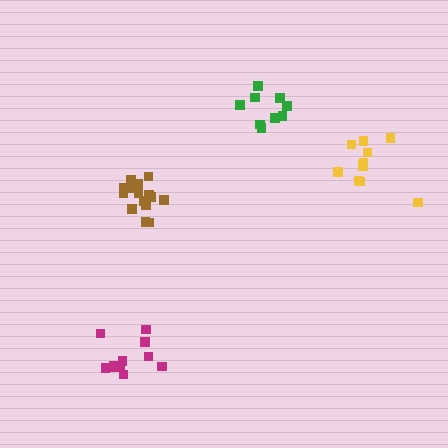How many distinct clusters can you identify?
There are 4 distinct clusters.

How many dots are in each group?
Group 1: 10 dots, Group 2: 16 dots, Group 3: 10 dots, Group 4: 11 dots (47 total).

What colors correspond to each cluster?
The clusters are colored: yellow, brown, green, magenta.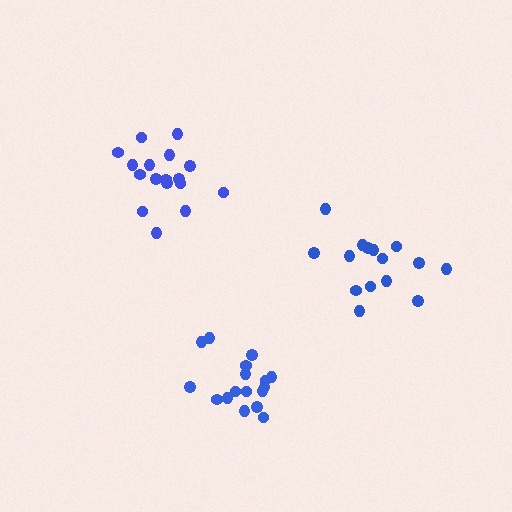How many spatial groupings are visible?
There are 3 spatial groupings.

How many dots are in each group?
Group 1: 17 dots, Group 2: 15 dots, Group 3: 17 dots (49 total).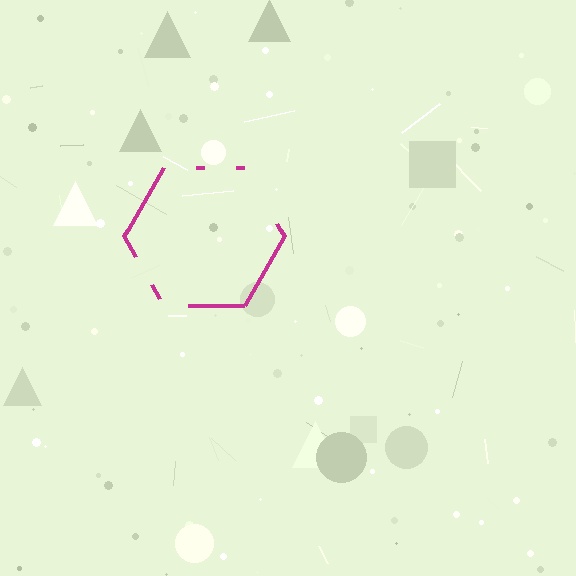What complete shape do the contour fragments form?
The contour fragments form a hexagon.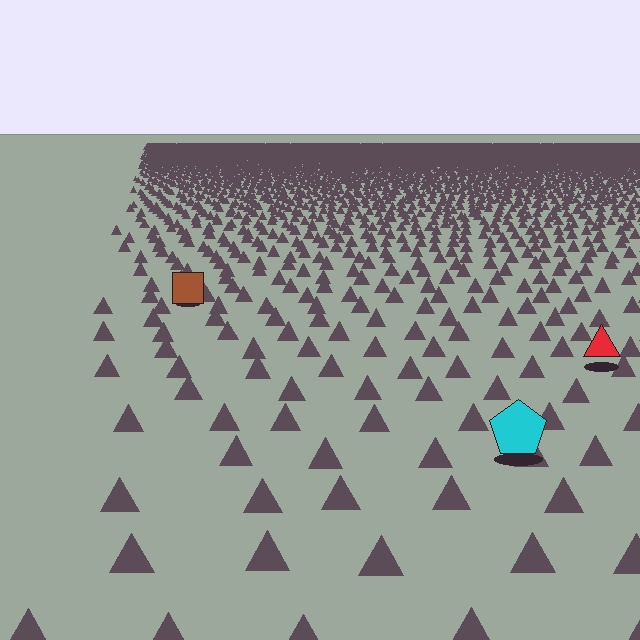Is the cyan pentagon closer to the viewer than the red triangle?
Yes. The cyan pentagon is closer — you can tell from the texture gradient: the ground texture is coarser near it.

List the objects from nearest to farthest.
From nearest to farthest: the cyan pentagon, the red triangle, the brown square.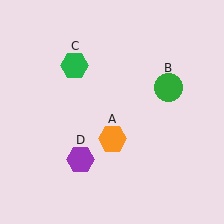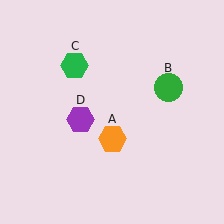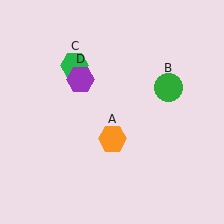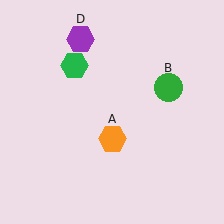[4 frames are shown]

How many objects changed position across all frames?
1 object changed position: purple hexagon (object D).